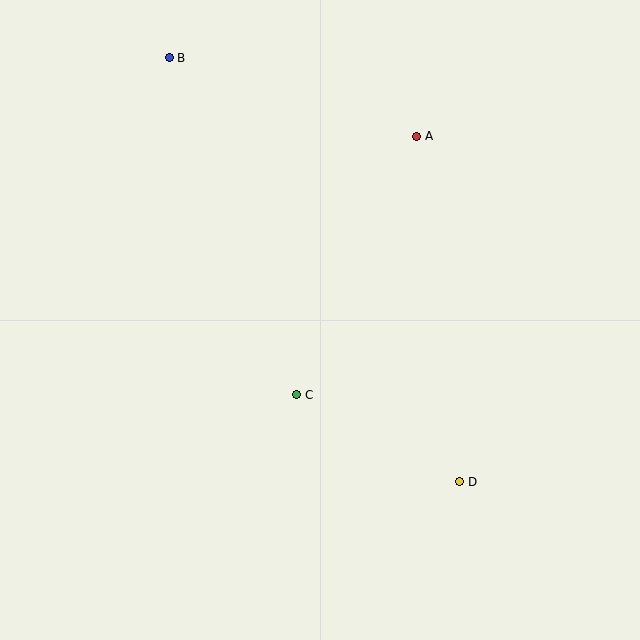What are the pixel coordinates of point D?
Point D is at (460, 482).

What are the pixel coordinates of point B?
Point B is at (169, 58).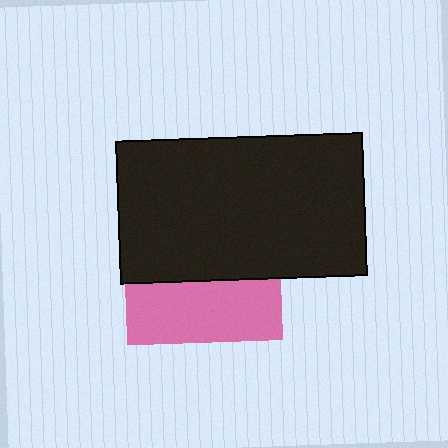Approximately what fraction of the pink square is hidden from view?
Roughly 62% of the pink square is hidden behind the black rectangle.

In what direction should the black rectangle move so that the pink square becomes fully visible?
The black rectangle should move up. That is the shortest direction to clear the overlap and leave the pink square fully visible.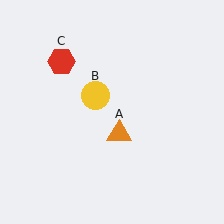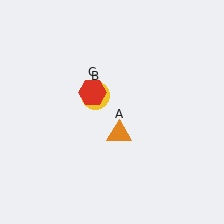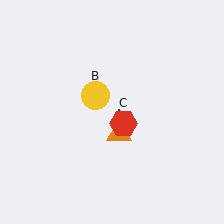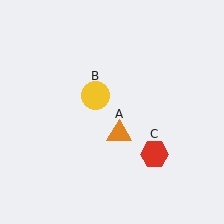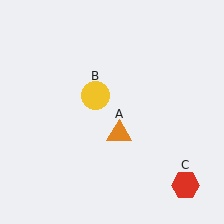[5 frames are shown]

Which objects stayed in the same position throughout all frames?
Orange triangle (object A) and yellow circle (object B) remained stationary.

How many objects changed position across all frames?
1 object changed position: red hexagon (object C).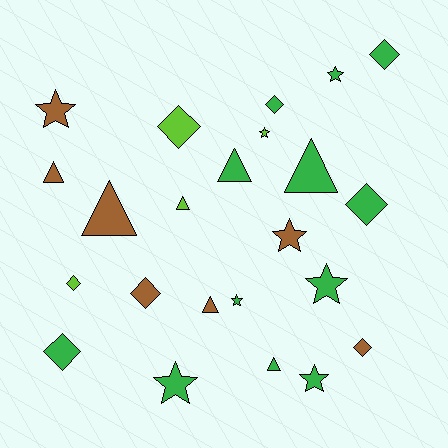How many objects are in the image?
There are 23 objects.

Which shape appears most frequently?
Diamond, with 8 objects.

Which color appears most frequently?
Green, with 12 objects.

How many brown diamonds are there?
There are 2 brown diamonds.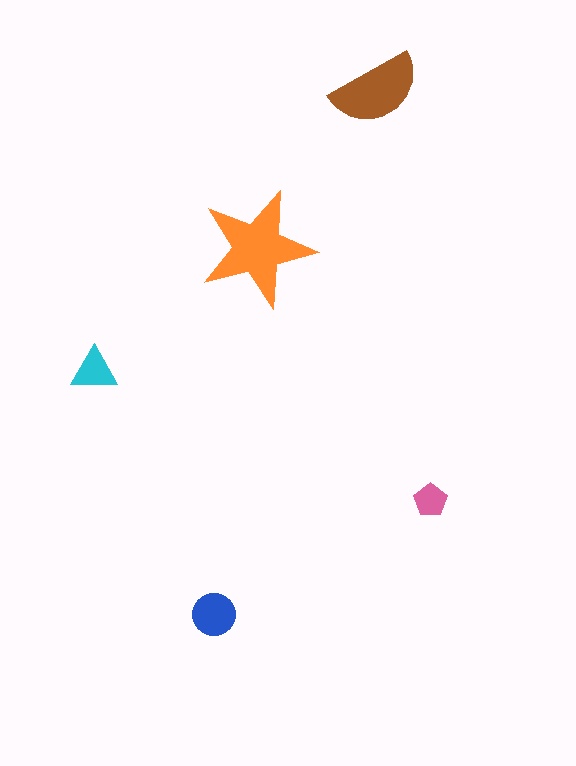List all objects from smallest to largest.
The pink pentagon, the cyan triangle, the blue circle, the brown semicircle, the orange star.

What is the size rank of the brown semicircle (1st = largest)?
2nd.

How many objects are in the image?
There are 5 objects in the image.